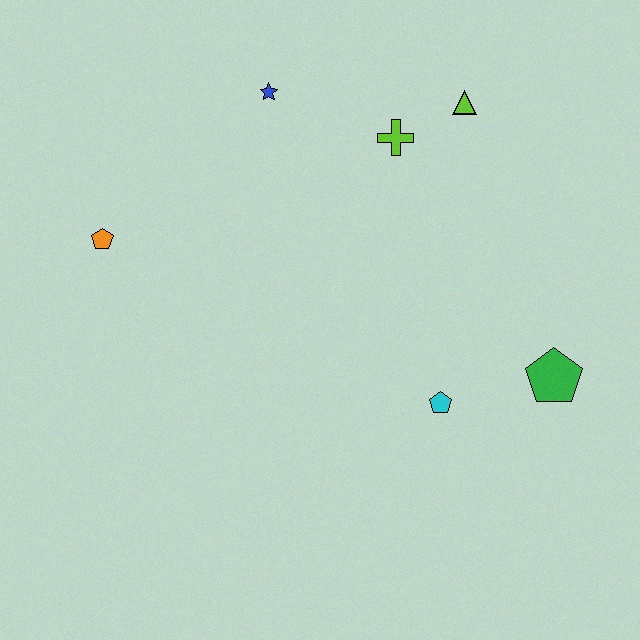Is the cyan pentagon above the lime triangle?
No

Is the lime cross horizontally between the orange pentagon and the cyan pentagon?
Yes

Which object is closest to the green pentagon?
The cyan pentagon is closest to the green pentagon.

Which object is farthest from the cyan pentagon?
The orange pentagon is farthest from the cyan pentagon.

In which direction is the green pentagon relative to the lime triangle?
The green pentagon is below the lime triangle.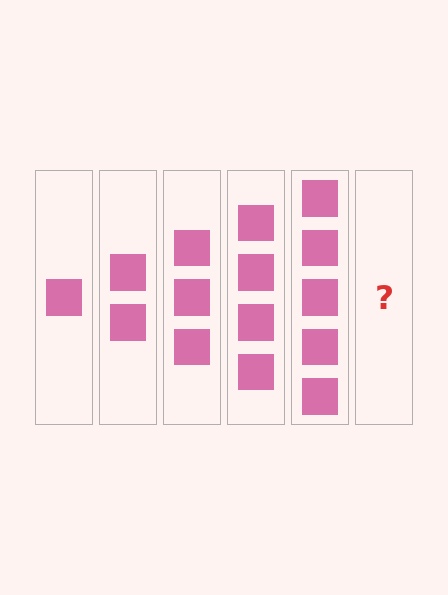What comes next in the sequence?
The next element should be 6 squares.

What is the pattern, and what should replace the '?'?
The pattern is that each step adds one more square. The '?' should be 6 squares.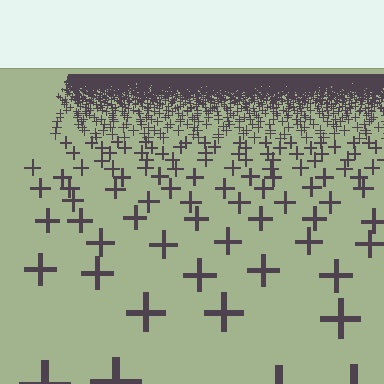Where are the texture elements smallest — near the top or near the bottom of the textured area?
Near the top.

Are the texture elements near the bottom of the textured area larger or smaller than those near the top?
Larger. Near the bottom, elements are closer to the viewer and appear at a bigger on-screen size.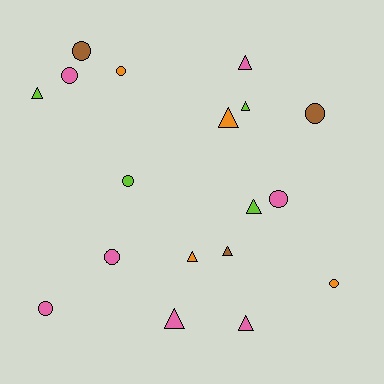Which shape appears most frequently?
Triangle, with 9 objects.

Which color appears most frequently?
Pink, with 7 objects.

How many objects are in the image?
There are 18 objects.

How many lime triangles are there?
There are 3 lime triangles.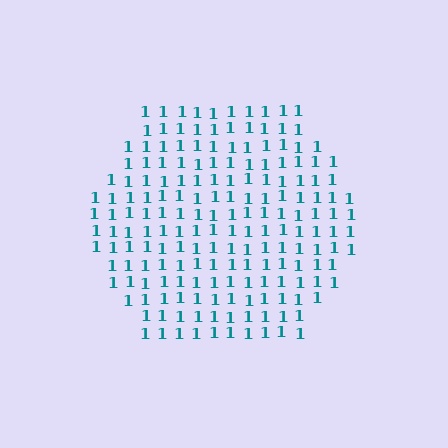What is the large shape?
The large shape is a hexagon.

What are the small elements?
The small elements are digit 1's.